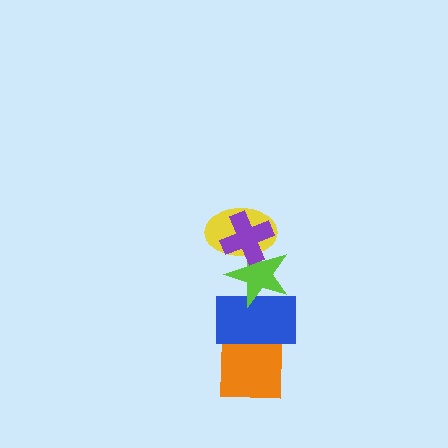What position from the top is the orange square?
The orange square is 5th from the top.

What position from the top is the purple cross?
The purple cross is 1st from the top.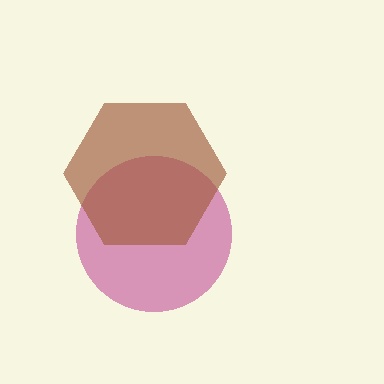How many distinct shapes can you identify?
There are 2 distinct shapes: a magenta circle, a brown hexagon.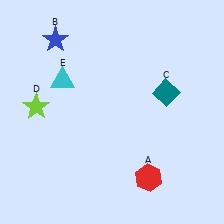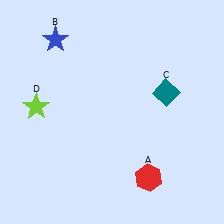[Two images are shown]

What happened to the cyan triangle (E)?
The cyan triangle (E) was removed in Image 2. It was in the top-left area of Image 1.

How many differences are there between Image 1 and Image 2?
There is 1 difference between the two images.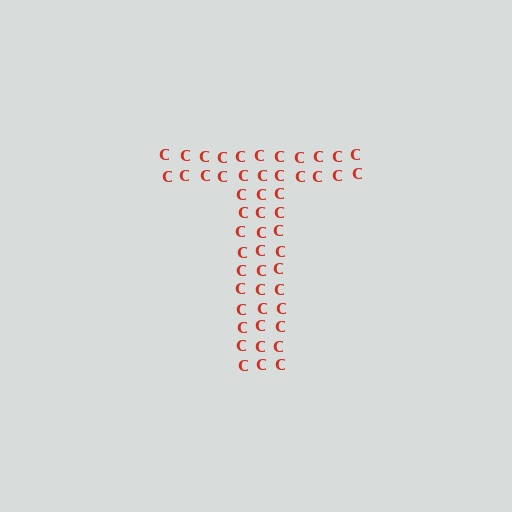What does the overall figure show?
The overall figure shows the letter T.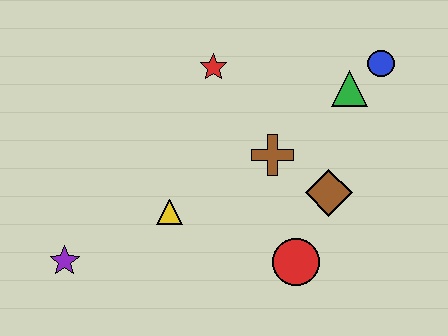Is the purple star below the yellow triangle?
Yes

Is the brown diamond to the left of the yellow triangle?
No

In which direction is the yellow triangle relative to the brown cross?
The yellow triangle is to the left of the brown cross.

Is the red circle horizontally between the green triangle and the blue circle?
No